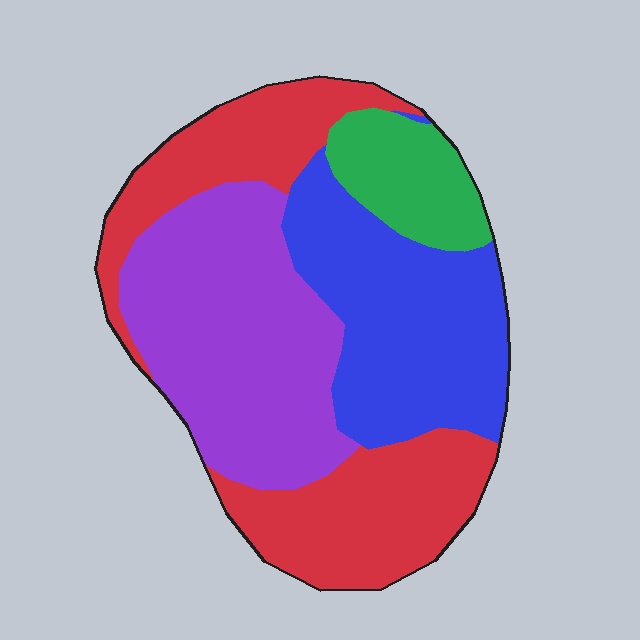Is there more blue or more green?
Blue.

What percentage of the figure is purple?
Purple takes up about one third (1/3) of the figure.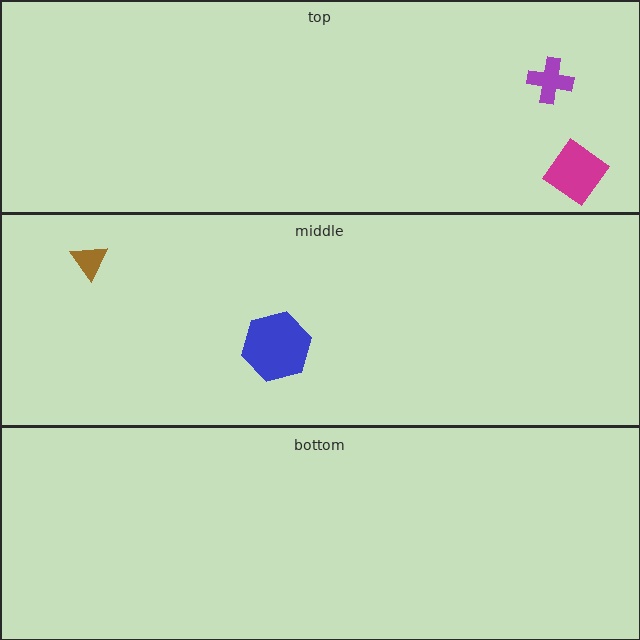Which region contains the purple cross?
The top region.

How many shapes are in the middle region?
2.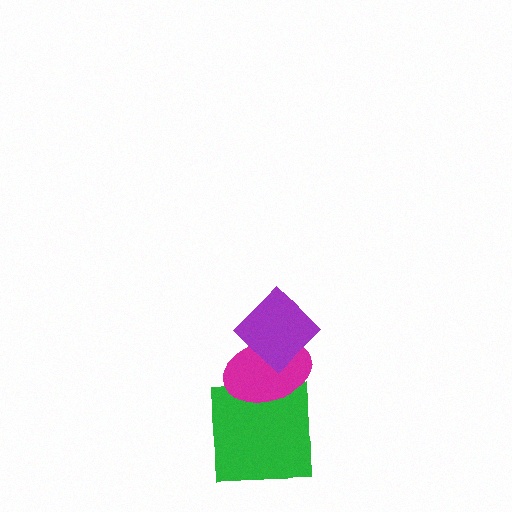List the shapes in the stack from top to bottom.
From top to bottom: the purple diamond, the magenta ellipse, the green square.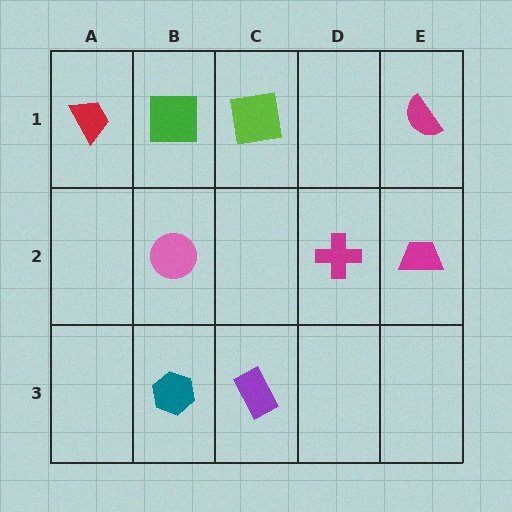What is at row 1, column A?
A red trapezoid.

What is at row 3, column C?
A purple rectangle.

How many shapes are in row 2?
3 shapes.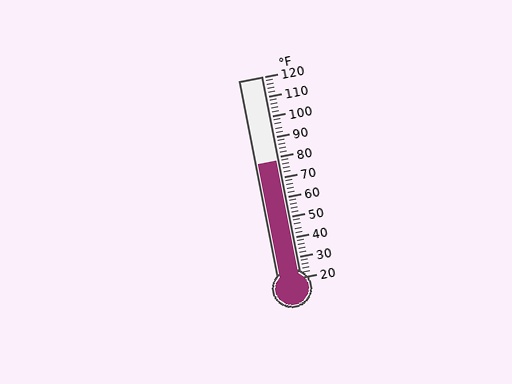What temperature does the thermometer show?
The thermometer shows approximately 78°F.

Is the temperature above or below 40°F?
The temperature is above 40°F.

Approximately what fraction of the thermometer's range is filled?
The thermometer is filled to approximately 60% of its range.